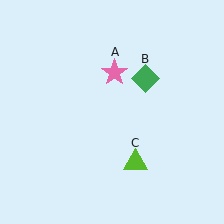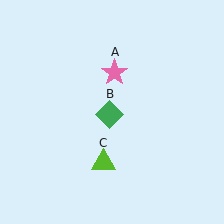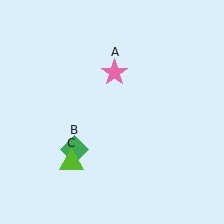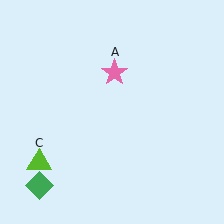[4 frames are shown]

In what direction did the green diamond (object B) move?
The green diamond (object B) moved down and to the left.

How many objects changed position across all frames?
2 objects changed position: green diamond (object B), lime triangle (object C).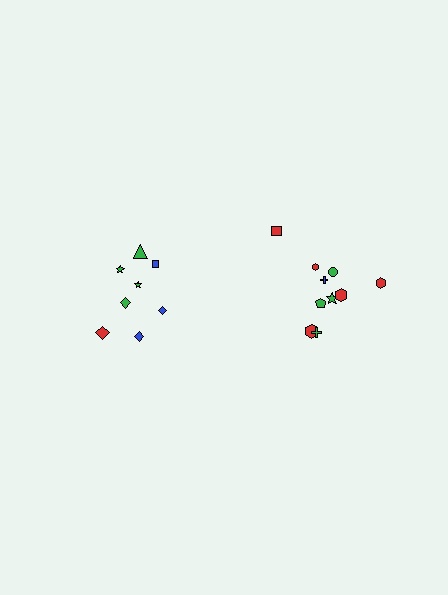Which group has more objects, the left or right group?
The right group.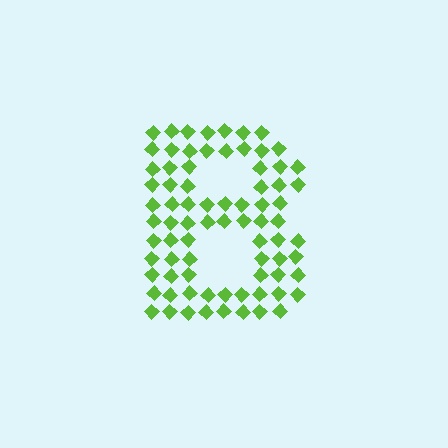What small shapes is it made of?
It is made of small diamonds.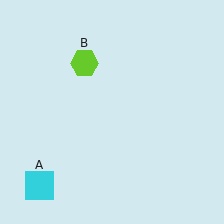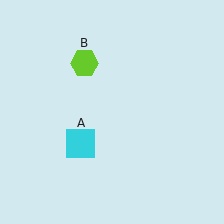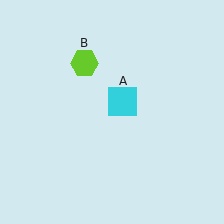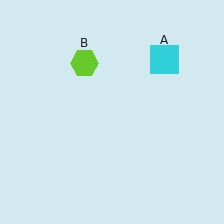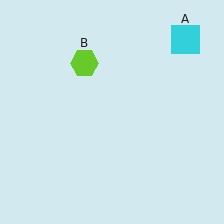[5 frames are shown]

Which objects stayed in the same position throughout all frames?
Lime hexagon (object B) remained stationary.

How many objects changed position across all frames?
1 object changed position: cyan square (object A).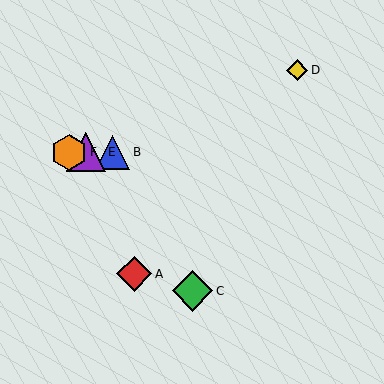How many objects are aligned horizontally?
3 objects (B, E, F) are aligned horizontally.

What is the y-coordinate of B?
Object B is at y≈152.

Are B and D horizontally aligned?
No, B is at y≈152 and D is at y≈70.